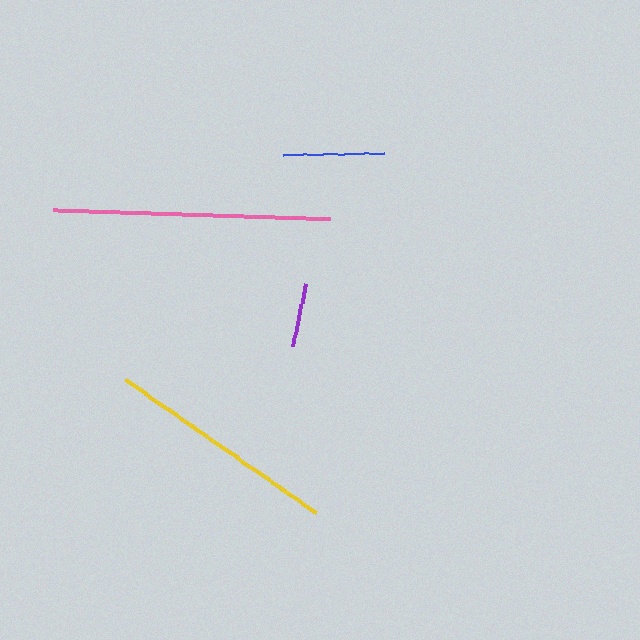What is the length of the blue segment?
The blue segment is approximately 101 pixels long.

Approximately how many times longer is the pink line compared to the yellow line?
The pink line is approximately 1.2 times the length of the yellow line.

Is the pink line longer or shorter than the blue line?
The pink line is longer than the blue line.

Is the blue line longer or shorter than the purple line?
The blue line is longer than the purple line.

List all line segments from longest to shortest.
From longest to shortest: pink, yellow, blue, purple.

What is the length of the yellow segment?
The yellow segment is approximately 233 pixels long.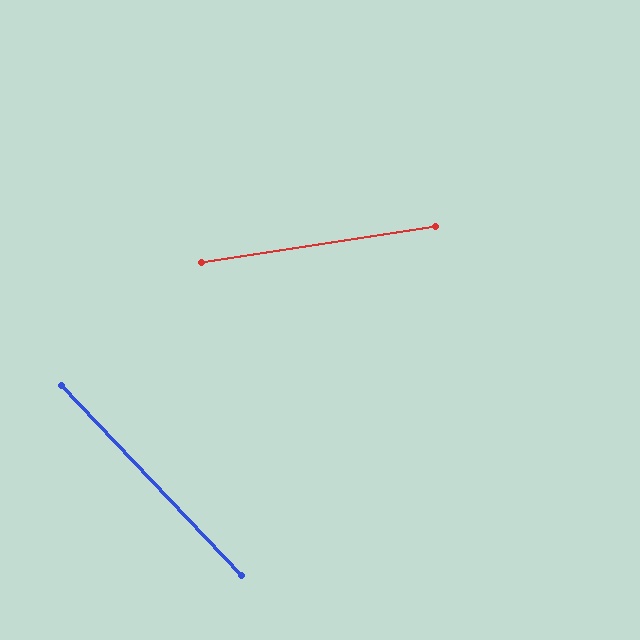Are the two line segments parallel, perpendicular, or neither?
Neither parallel nor perpendicular — they differ by about 55°.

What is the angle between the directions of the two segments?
Approximately 55 degrees.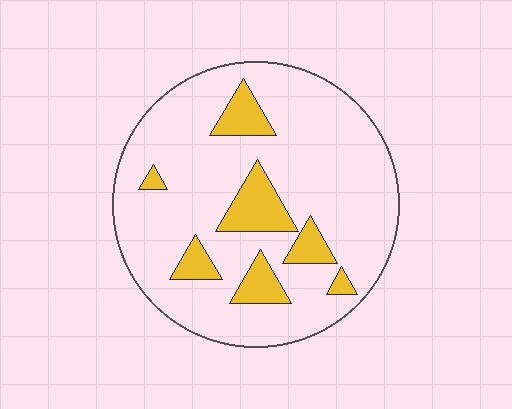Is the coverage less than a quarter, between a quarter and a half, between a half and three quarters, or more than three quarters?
Less than a quarter.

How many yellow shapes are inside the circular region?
7.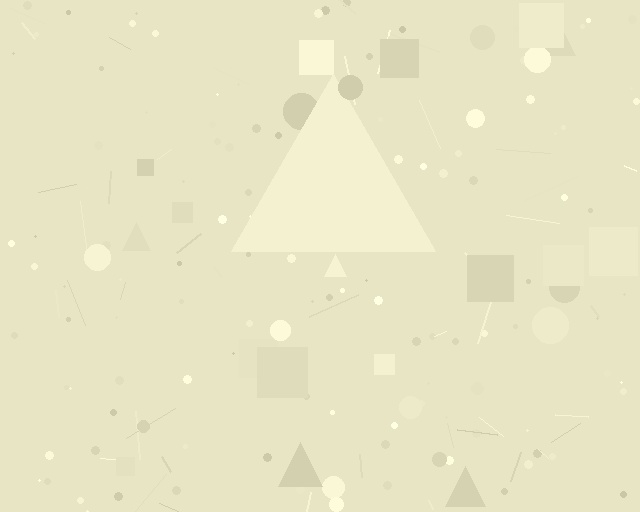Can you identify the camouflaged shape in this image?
The camouflaged shape is a triangle.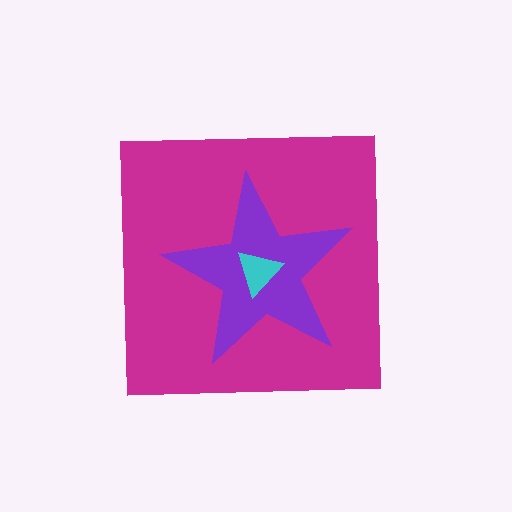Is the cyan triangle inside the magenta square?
Yes.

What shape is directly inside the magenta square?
The purple star.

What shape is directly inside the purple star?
The cyan triangle.